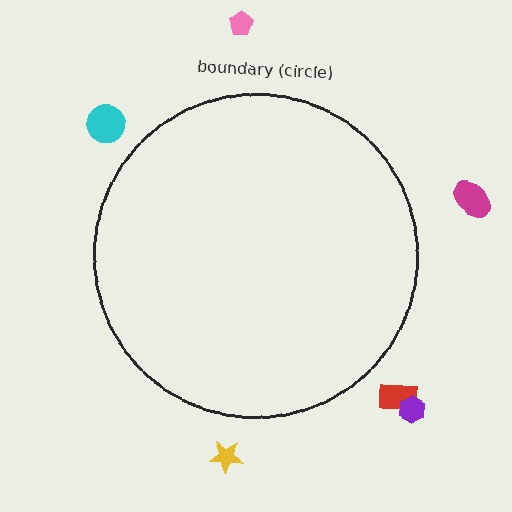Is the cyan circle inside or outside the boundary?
Outside.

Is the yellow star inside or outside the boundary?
Outside.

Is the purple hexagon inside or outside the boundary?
Outside.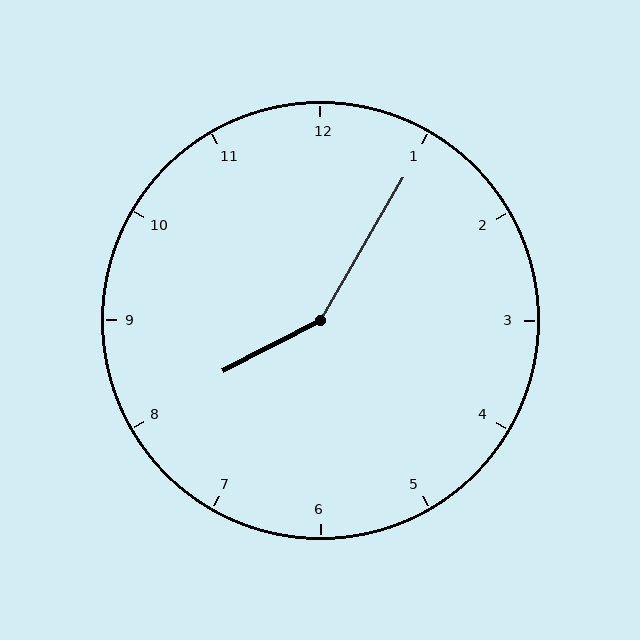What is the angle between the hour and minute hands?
Approximately 148 degrees.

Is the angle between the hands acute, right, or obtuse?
It is obtuse.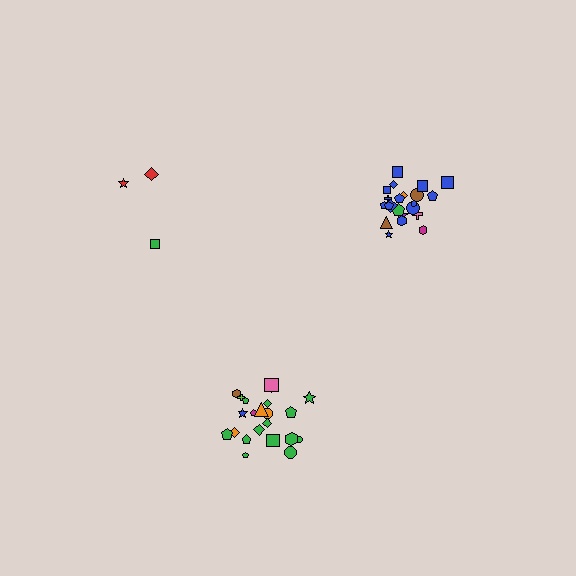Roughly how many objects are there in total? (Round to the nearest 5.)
Roughly 45 objects in total.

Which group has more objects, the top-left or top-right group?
The top-right group.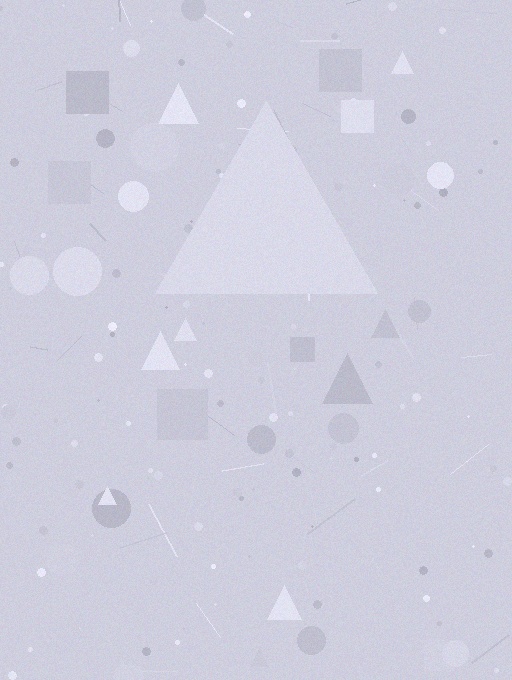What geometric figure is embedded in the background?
A triangle is embedded in the background.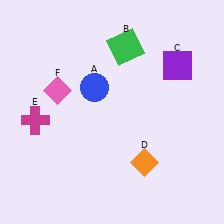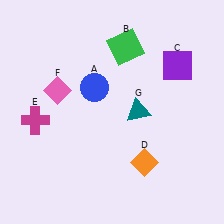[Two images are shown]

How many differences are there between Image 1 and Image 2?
There is 1 difference between the two images.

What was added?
A teal triangle (G) was added in Image 2.